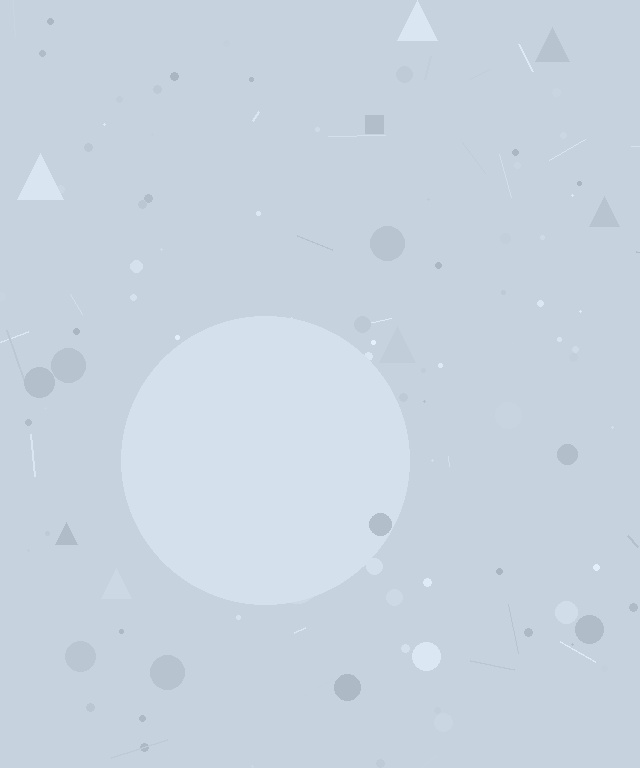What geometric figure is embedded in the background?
A circle is embedded in the background.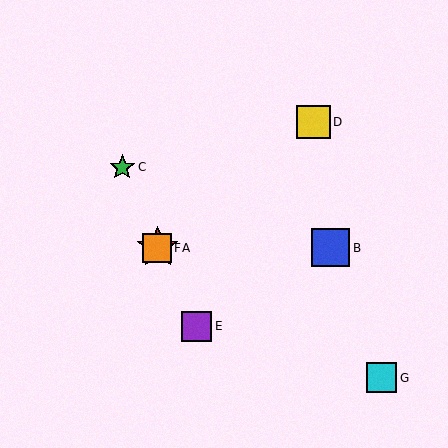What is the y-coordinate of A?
Object A is at y≈248.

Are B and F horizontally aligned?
Yes, both are at y≈248.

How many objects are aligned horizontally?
3 objects (A, B, F) are aligned horizontally.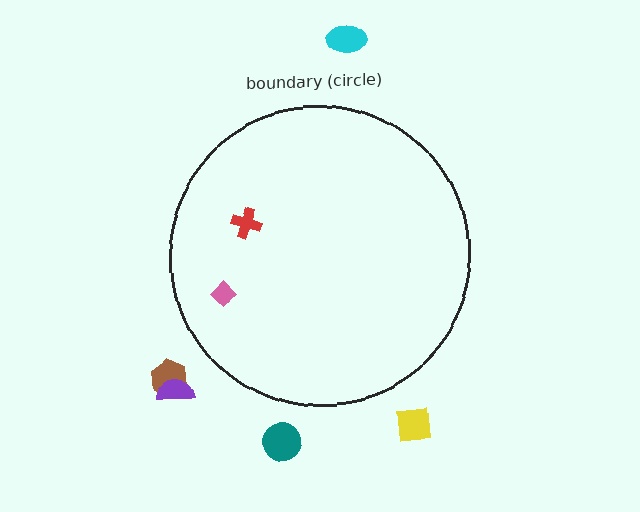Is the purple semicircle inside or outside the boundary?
Outside.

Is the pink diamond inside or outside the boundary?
Inside.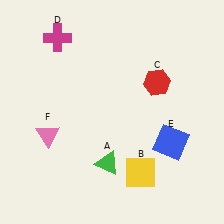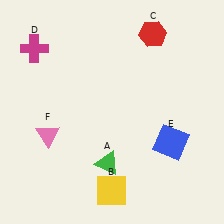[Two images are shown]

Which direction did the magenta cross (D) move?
The magenta cross (D) moved left.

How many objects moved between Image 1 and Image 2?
3 objects moved between the two images.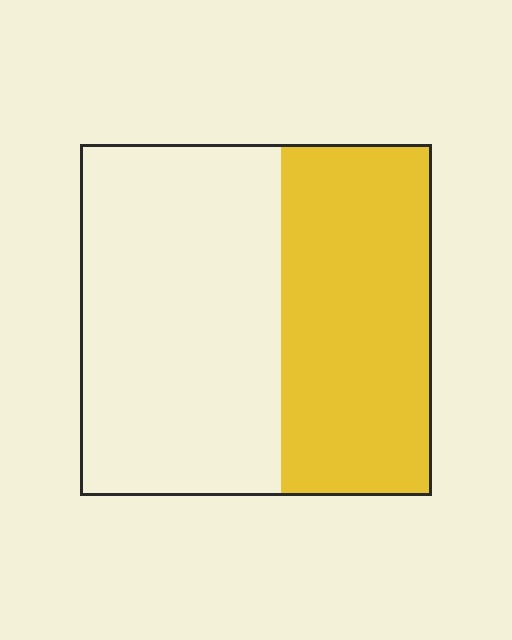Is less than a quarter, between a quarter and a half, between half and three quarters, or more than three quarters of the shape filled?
Between a quarter and a half.